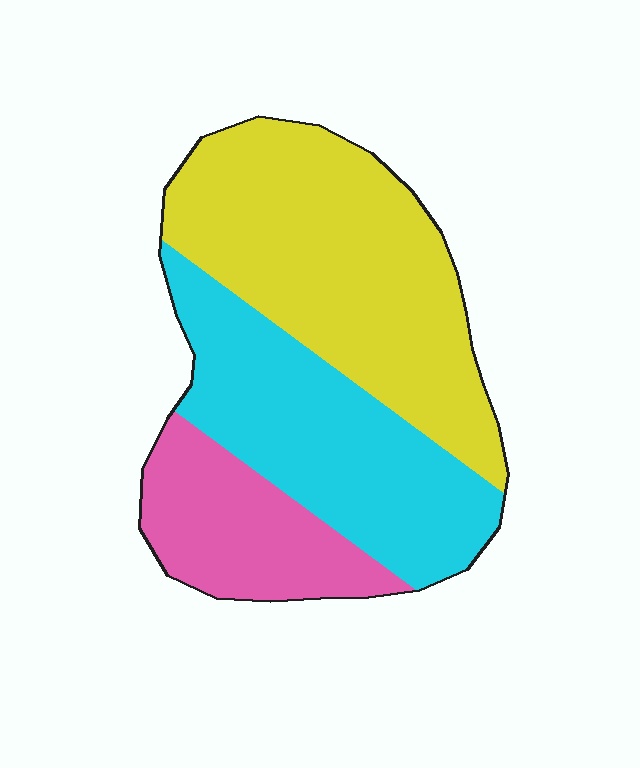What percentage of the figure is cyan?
Cyan covers roughly 35% of the figure.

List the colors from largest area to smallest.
From largest to smallest: yellow, cyan, pink.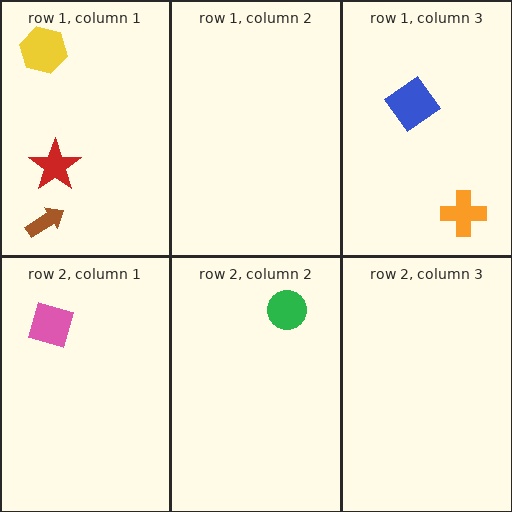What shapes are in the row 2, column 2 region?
The green circle.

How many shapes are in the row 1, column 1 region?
3.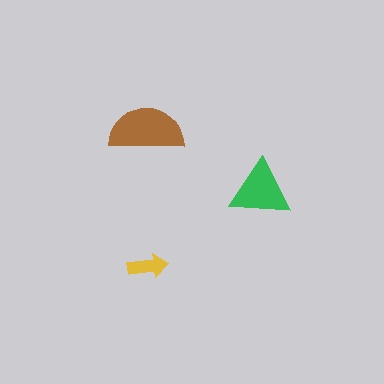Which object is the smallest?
The yellow arrow.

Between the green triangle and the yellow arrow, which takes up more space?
The green triangle.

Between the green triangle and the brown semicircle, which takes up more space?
The brown semicircle.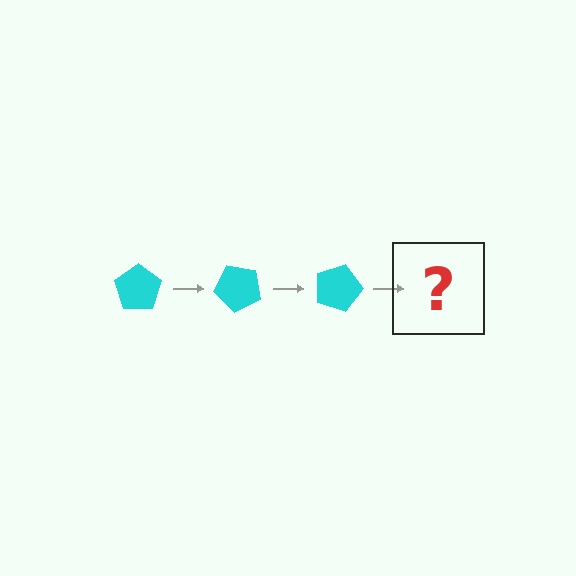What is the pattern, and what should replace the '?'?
The pattern is that the pentagon rotates 45 degrees each step. The '?' should be a cyan pentagon rotated 135 degrees.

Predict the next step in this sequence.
The next step is a cyan pentagon rotated 135 degrees.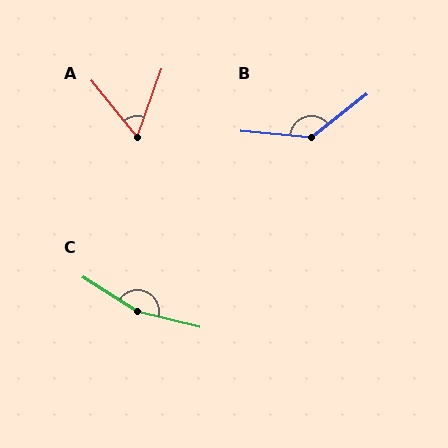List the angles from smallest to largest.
A (58°), B (136°), C (162°).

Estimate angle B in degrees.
Approximately 136 degrees.